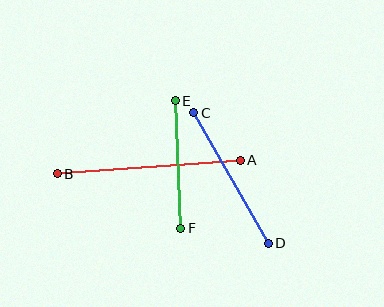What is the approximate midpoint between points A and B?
The midpoint is at approximately (149, 167) pixels.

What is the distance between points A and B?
The distance is approximately 183 pixels.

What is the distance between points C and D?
The distance is approximately 150 pixels.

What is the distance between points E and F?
The distance is approximately 128 pixels.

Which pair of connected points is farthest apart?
Points A and B are farthest apart.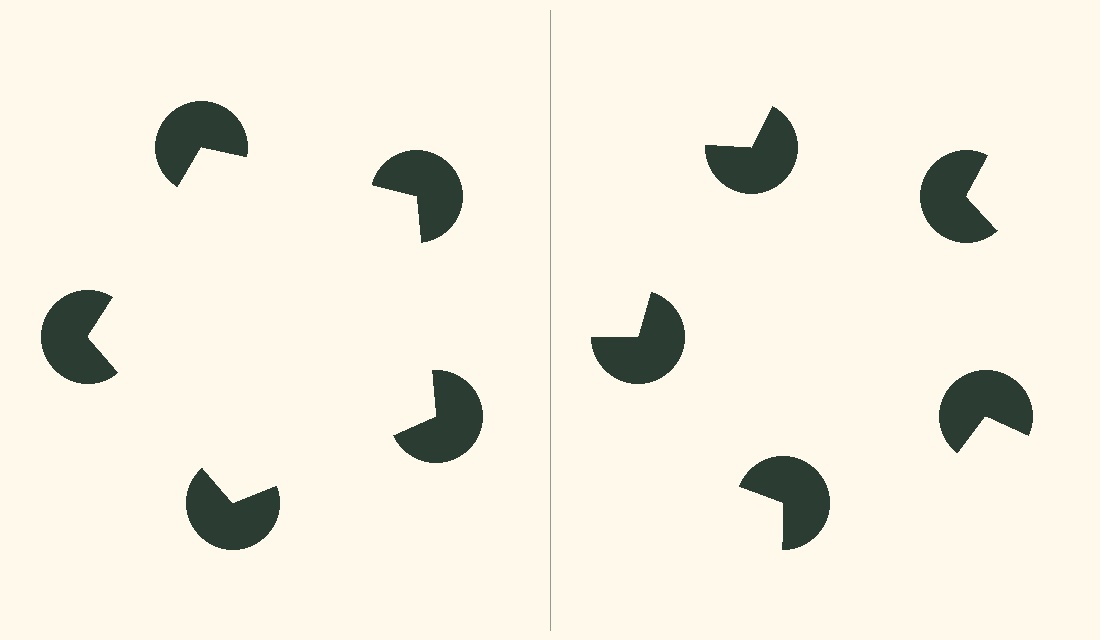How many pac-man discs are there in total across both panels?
10 — 5 on each side.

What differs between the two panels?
The pac-man discs are positioned identically on both sides; only the wedge orientations differ. On the left they align to a pentagon; on the right they are misaligned.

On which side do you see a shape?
An illusory pentagon appears on the left side. On the right side the wedge cuts are rotated, so no coherent shape forms.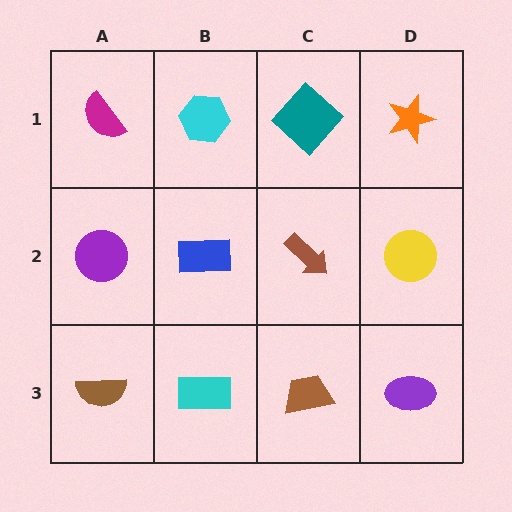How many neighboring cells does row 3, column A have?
2.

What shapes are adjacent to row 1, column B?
A blue rectangle (row 2, column B), a magenta semicircle (row 1, column A), a teal diamond (row 1, column C).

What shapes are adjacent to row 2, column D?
An orange star (row 1, column D), a purple ellipse (row 3, column D), a brown arrow (row 2, column C).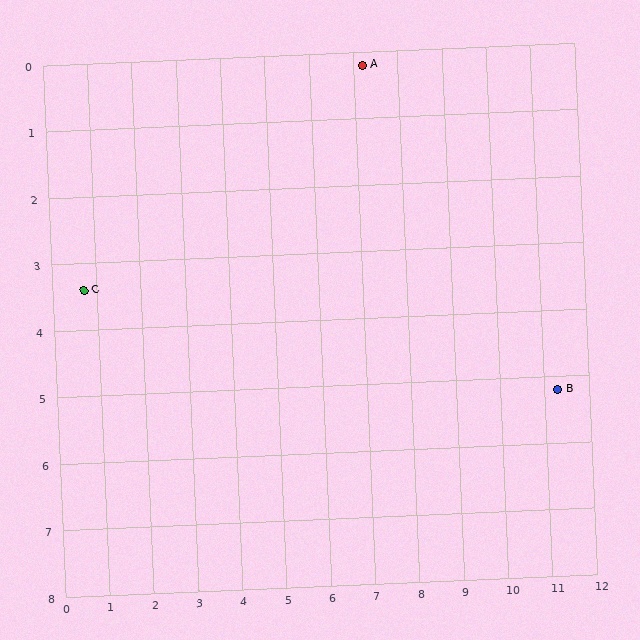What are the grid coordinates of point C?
Point C is at approximately (0.7, 3.4).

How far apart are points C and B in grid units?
Points C and B are about 10.8 grid units apart.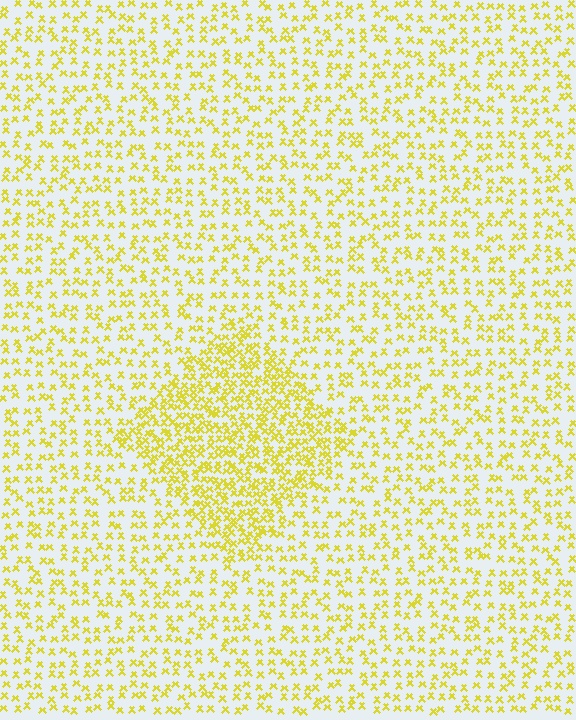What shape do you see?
I see a diamond.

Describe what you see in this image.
The image contains small yellow elements arranged at two different densities. A diamond-shaped region is visible where the elements are more densely packed than the surrounding area.